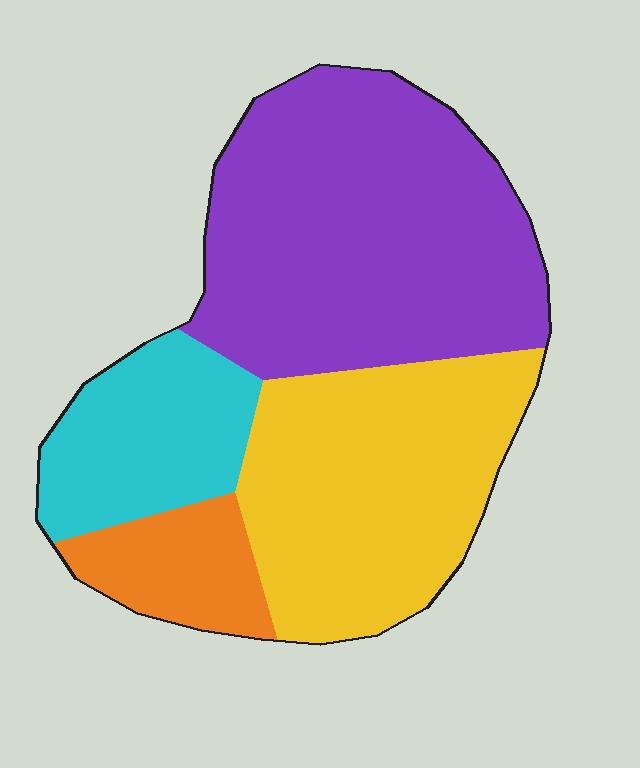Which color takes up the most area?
Purple, at roughly 45%.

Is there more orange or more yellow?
Yellow.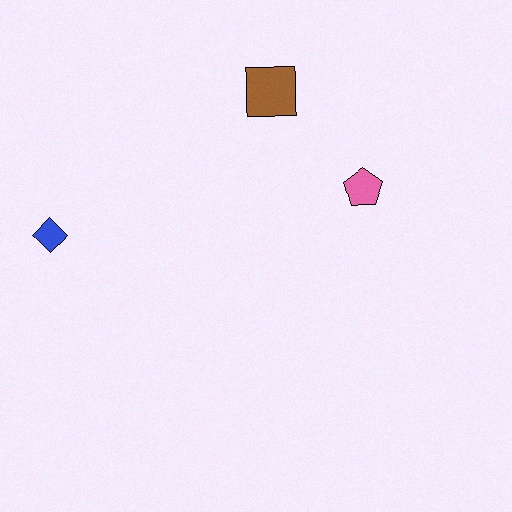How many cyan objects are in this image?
There are no cyan objects.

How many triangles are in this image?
There are no triangles.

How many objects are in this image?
There are 3 objects.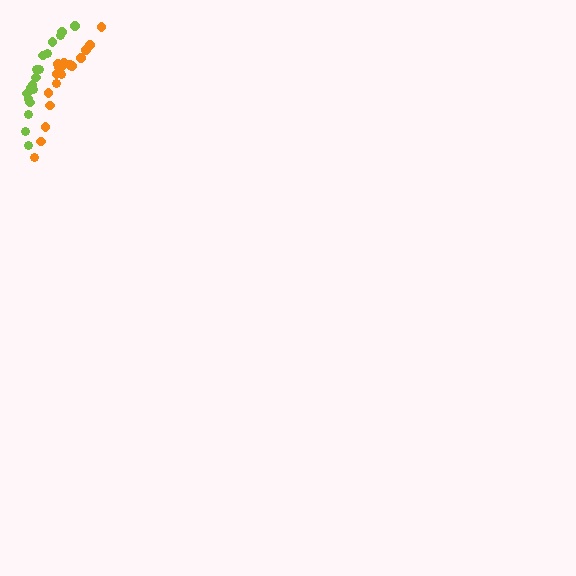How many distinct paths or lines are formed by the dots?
There are 2 distinct paths.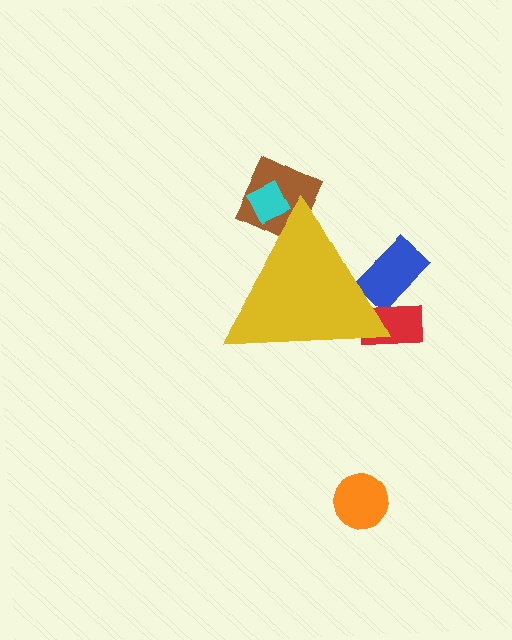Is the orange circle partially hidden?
No, the orange circle is fully visible.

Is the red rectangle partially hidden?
Yes, the red rectangle is partially hidden behind the yellow triangle.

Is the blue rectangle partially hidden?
Yes, the blue rectangle is partially hidden behind the yellow triangle.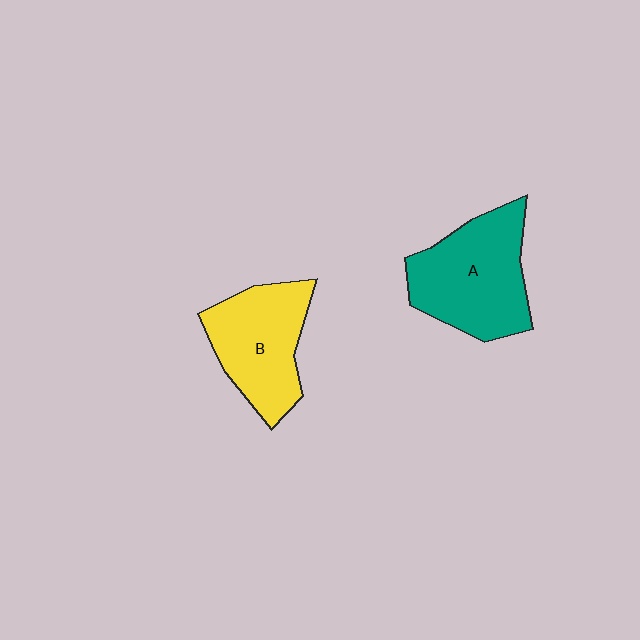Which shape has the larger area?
Shape A (teal).